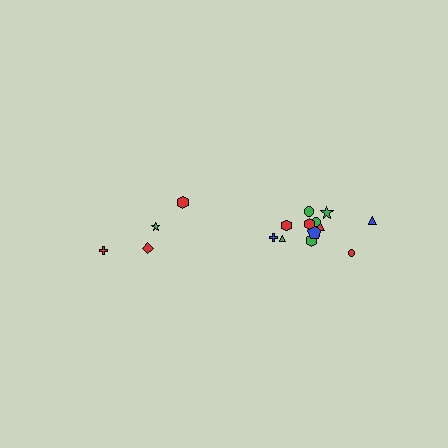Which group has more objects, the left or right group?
The right group.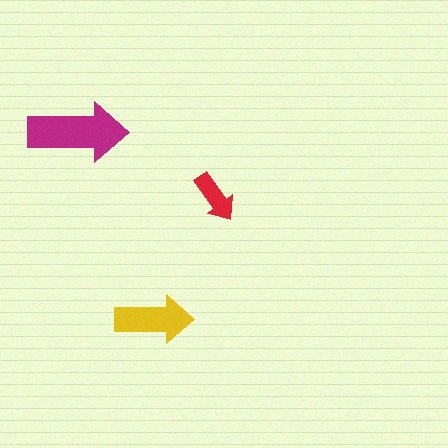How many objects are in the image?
There are 3 objects in the image.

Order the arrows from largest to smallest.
the magenta one, the yellow one, the red one.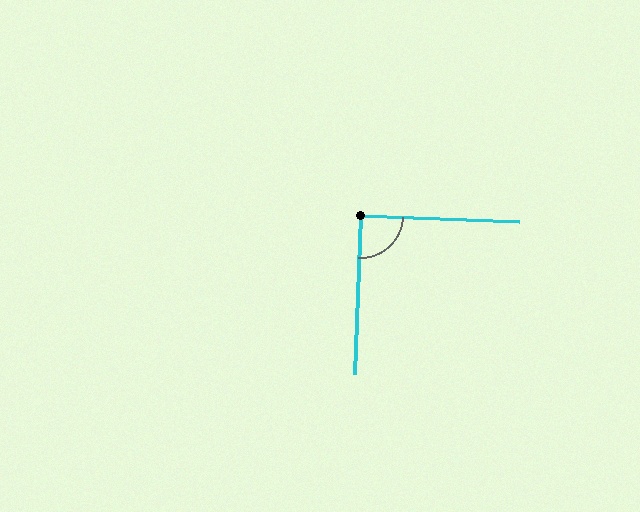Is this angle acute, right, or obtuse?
It is approximately a right angle.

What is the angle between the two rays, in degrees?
Approximately 90 degrees.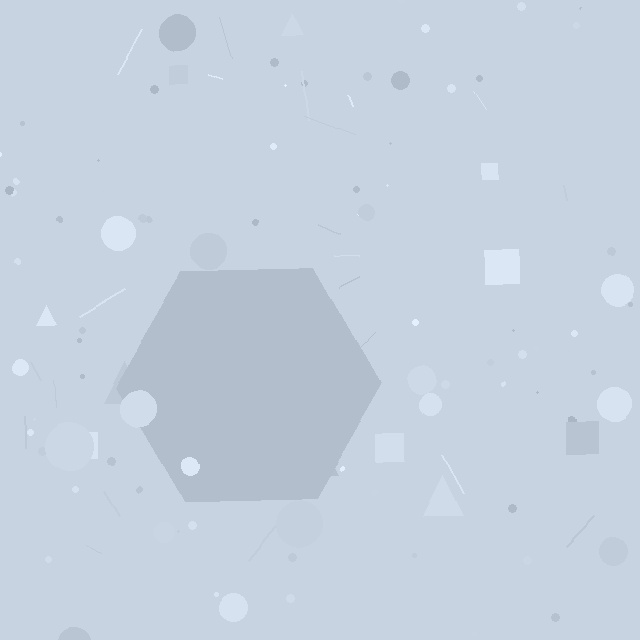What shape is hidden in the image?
A hexagon is hidden in the image.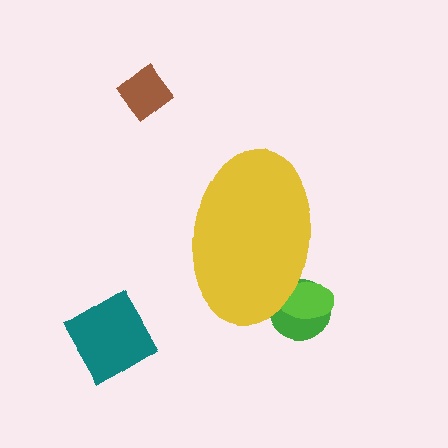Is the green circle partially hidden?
Yes, the green circle is partially hidden behind the yellow ellipse.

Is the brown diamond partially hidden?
No, the brown diamond is fully visible.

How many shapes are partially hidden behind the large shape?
2 shapes are partially hidden.